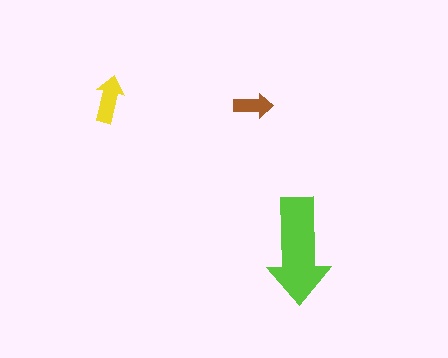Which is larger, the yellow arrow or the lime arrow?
The lime one.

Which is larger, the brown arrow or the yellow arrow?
The yellow one.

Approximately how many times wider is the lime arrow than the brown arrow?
About 2.5 times wider.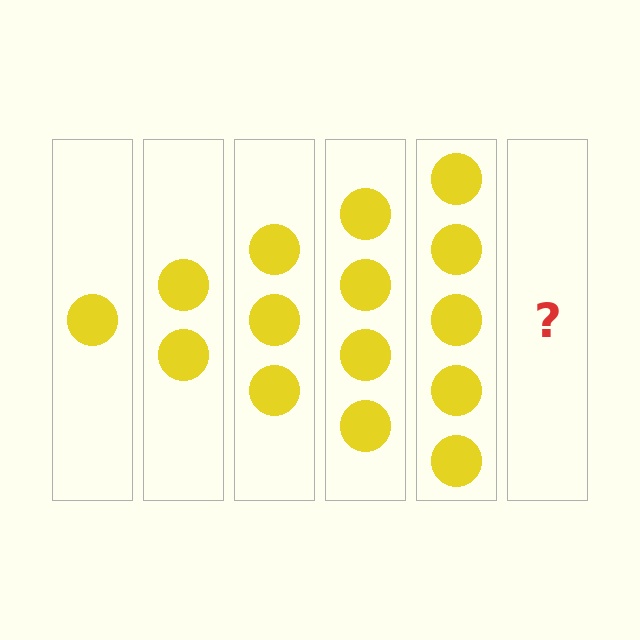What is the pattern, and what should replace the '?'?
The pattern is that each step adds one more circle. The '?' should be 6 circles.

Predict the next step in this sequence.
The next step is 6 circles.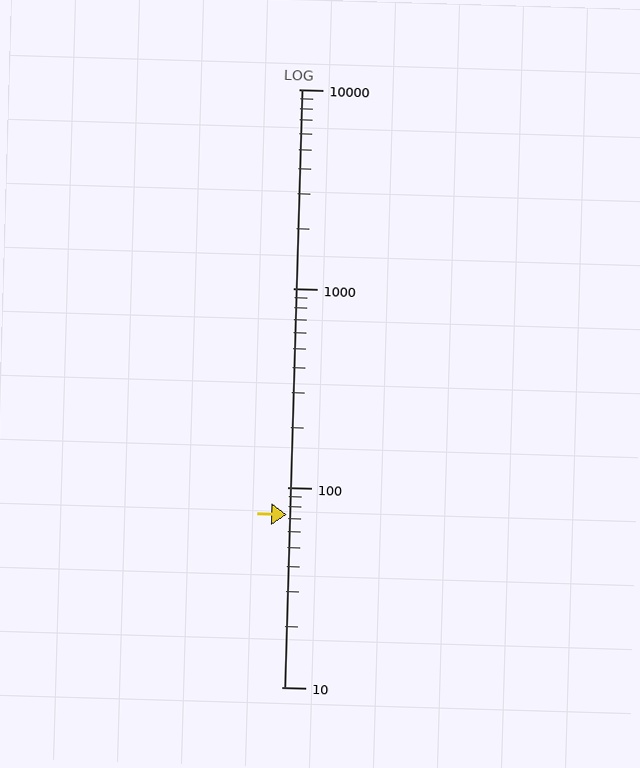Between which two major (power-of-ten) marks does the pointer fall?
The pointer is between 10 and 100.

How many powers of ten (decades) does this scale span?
The scale spans 3 decades, from 10 to 10000.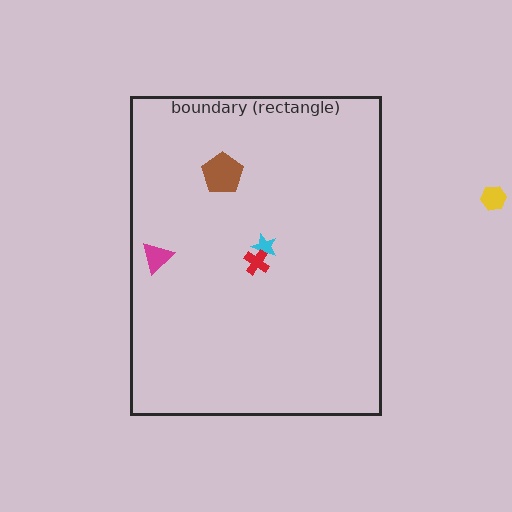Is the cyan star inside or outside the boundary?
Inside.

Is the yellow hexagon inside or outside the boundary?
Outside.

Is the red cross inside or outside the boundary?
Inside.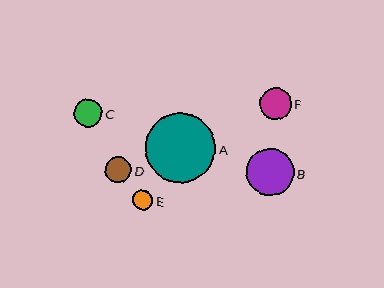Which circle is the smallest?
Circle E is the smallest with a size of approximately 20 pixels.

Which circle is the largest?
Circle A is the largest with a size of approximately 70 pixels.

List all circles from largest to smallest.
From largest to smallest: A, B, F, C, D, E.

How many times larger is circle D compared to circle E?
Circle D is approximately 1.3 times the size of circle E.